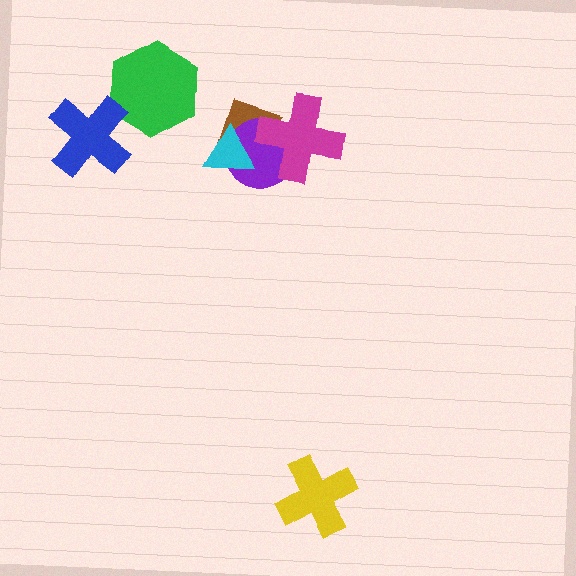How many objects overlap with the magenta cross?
2 objects overlap with the magenta cross.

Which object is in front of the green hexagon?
The blue cross is in front of the green hexagon.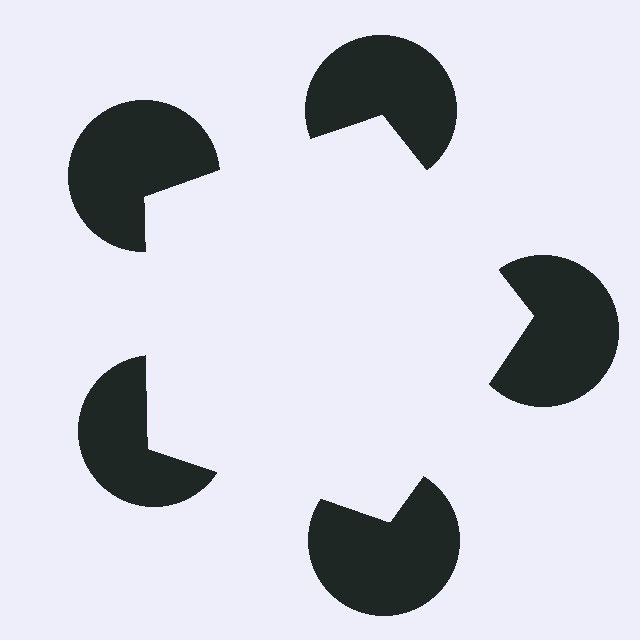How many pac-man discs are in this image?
There are 5 — one at each vertex of the illusory pentagon.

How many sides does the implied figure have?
5 sides.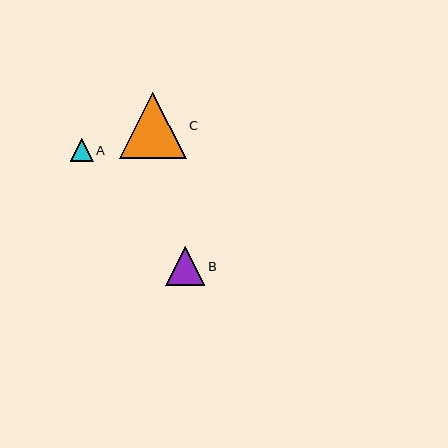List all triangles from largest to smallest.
From largest to smallest: C, B, A.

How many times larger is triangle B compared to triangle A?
Triangle B is approximately 1.7 times the size of triangle A.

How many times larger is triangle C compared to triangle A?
Triangle C is approximately 2.9 times the size of triangle A.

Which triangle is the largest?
Triangle C is the largest with a size of approximately 67 pixels.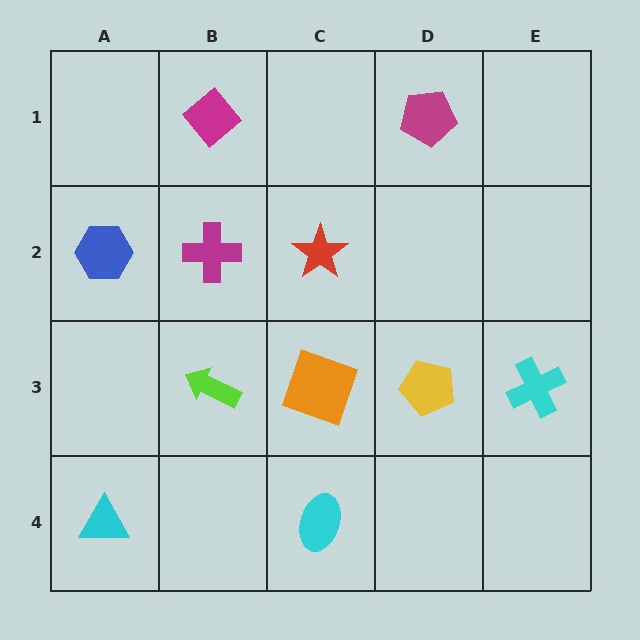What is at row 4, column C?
A cyan ellipse.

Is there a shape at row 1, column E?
No, that cell is empty.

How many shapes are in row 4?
2 shapes.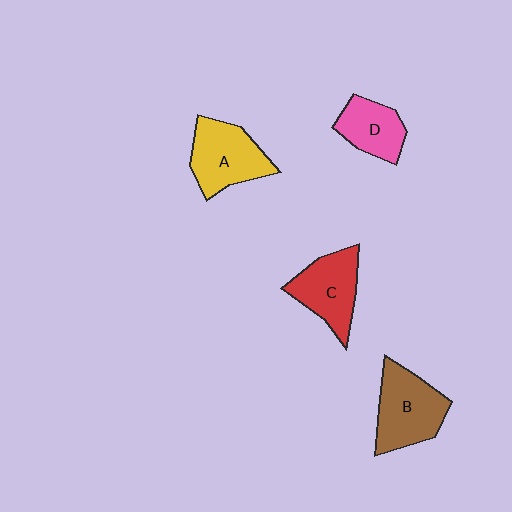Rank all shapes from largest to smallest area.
From largest to smallest: B (brown), A (yellow), C (red), D (pink).